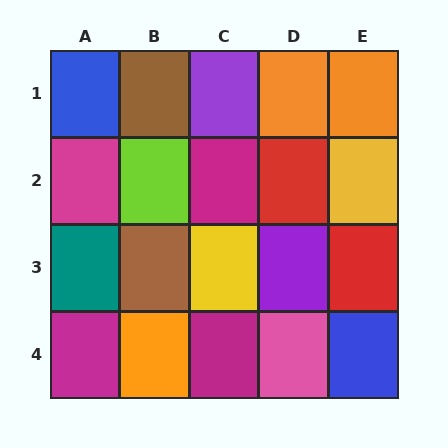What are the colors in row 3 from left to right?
Teal, brown, yellow, purple, red.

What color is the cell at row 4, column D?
Pink.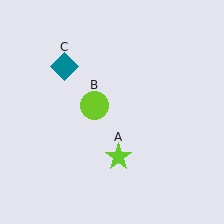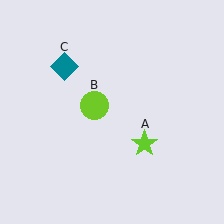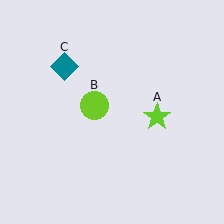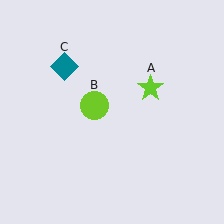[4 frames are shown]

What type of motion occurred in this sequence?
The lime star (object A) rotated counterclockwise around the center of the scene.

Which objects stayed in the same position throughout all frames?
Lime circle (object B) and teal diamond (object C) remained stationary.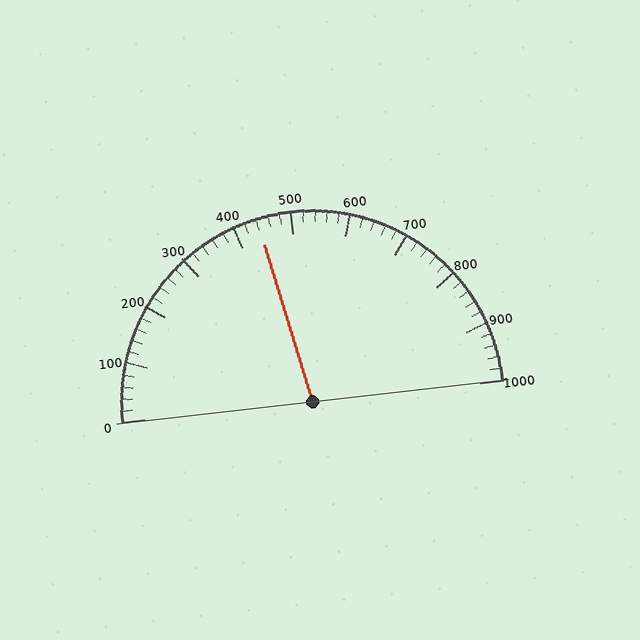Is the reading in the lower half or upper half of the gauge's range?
The reading is in the lower half of the range (0 to 1000).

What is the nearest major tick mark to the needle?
The nearest major tick mark is 400.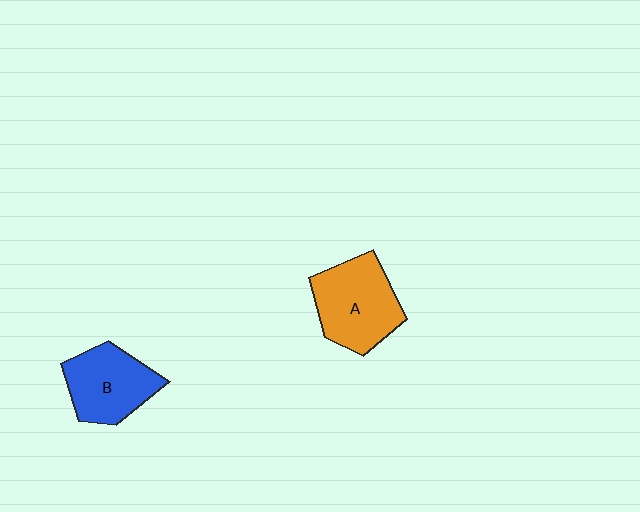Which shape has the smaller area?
Shape B (blue).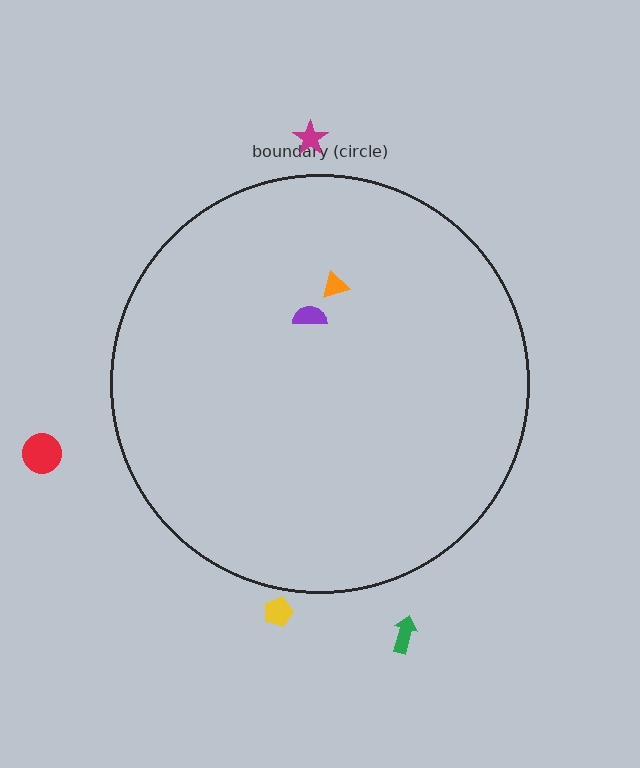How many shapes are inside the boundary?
2 inside, 4 outside.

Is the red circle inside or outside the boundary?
Outside.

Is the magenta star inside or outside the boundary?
Outside.